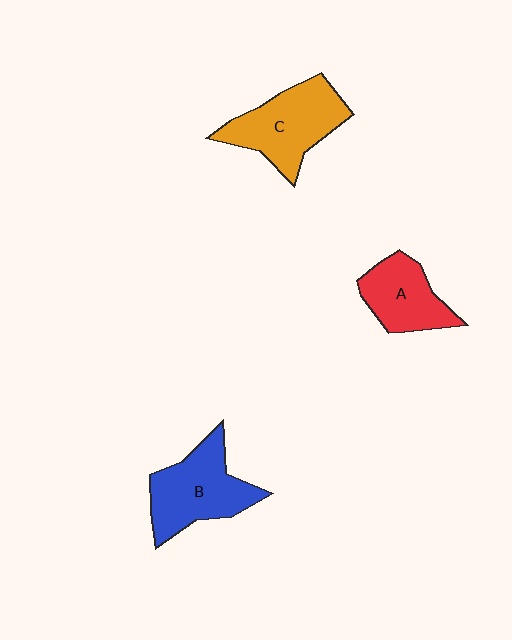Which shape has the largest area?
Shape C (orange).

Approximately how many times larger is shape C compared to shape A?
Approximately 1.4 times.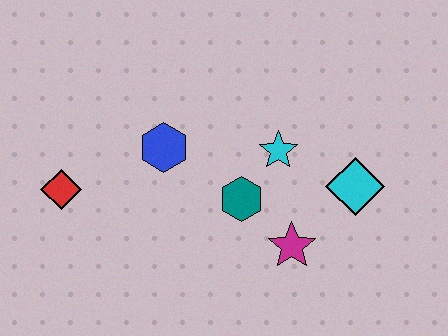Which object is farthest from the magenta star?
The red diamond is farthest from the magenta star.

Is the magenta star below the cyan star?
Yes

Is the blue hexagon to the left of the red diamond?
No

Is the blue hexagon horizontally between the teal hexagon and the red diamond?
Yes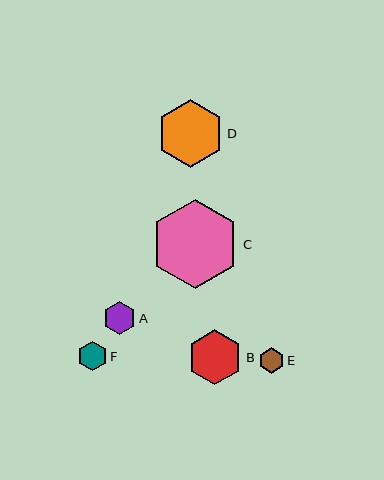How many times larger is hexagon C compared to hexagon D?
Hexagon C is approximately 1.3 times the size of hexagon D.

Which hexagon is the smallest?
Hexagon E is the smallest with a size of approximately 26 pixels.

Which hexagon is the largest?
Hexagon C is the largest with a size of approximately 89 pixels.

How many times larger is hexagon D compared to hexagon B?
Hexagon D is approximately 1.2 times the size of hexagon B.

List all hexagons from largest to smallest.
From largest to smallest: C, D, B, A, F, E.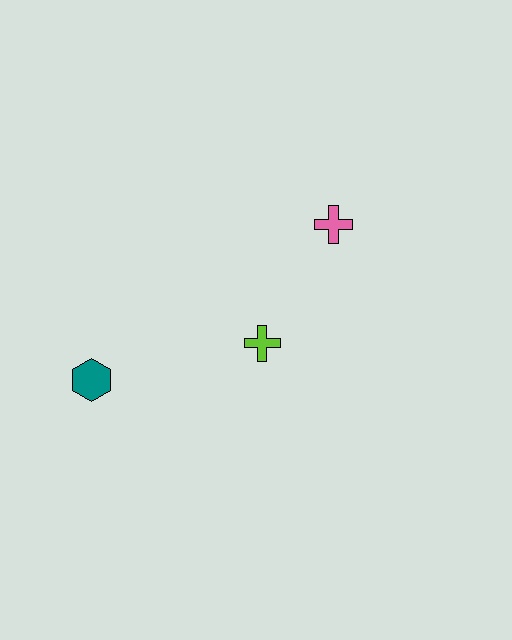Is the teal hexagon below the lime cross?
Yes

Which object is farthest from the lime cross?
The teal hexagon is farthest from the lime cross.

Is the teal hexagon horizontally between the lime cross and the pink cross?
No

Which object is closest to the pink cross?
The lime cross is closest to the pink cross.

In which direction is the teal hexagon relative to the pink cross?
The teal hexagon is to the left of the pink cross.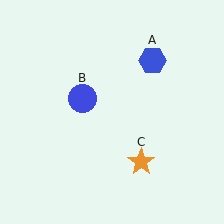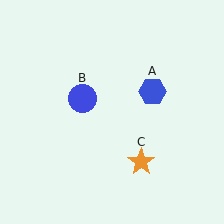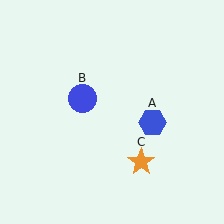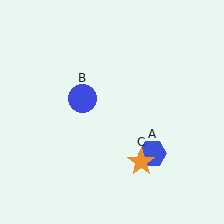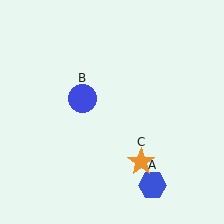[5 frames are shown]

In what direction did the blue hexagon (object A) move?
The blue hexagon (object A) moved down.